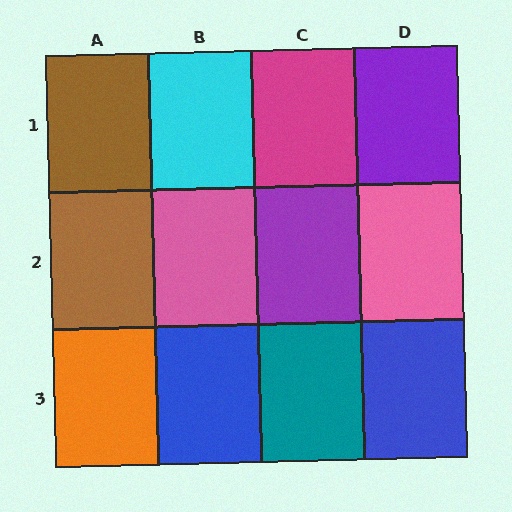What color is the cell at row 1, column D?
Purple.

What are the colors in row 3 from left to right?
Orange, blue, teal, blue.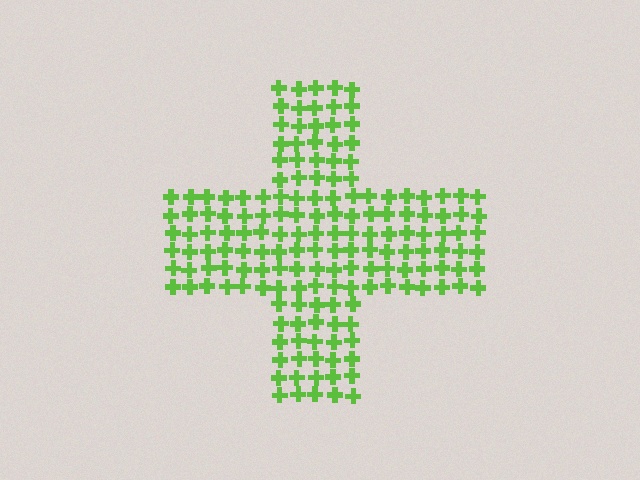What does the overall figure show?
The overall figure shows a cross.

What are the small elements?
The small elements are crosses.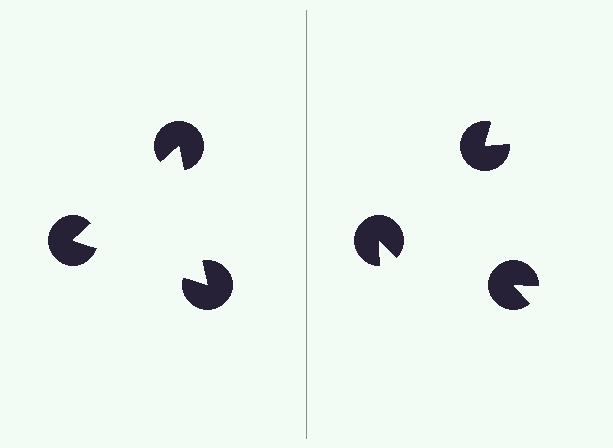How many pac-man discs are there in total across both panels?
6 — 3 on each side.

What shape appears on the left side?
An illusory triangle.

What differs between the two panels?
The pac-man discs are positioned identically on both sides; only the wedge orientations differ. On the left they align to a triangle; on the right they are misaligned.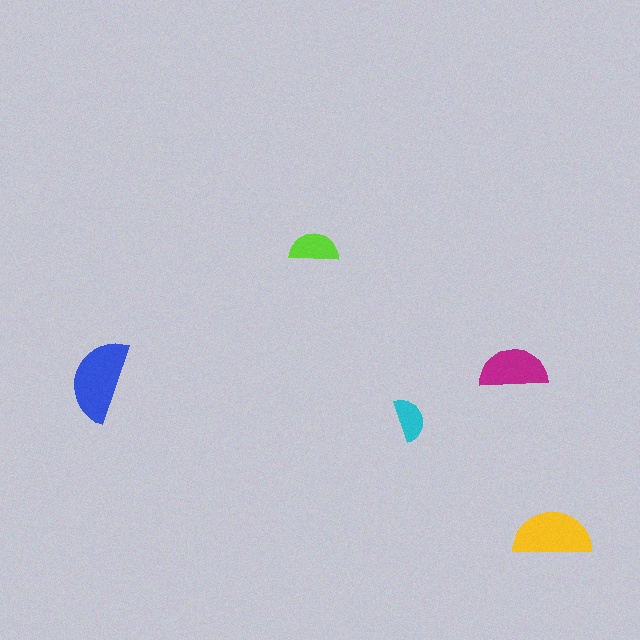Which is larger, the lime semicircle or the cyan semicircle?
The lime one.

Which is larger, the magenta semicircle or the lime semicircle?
The magenta one.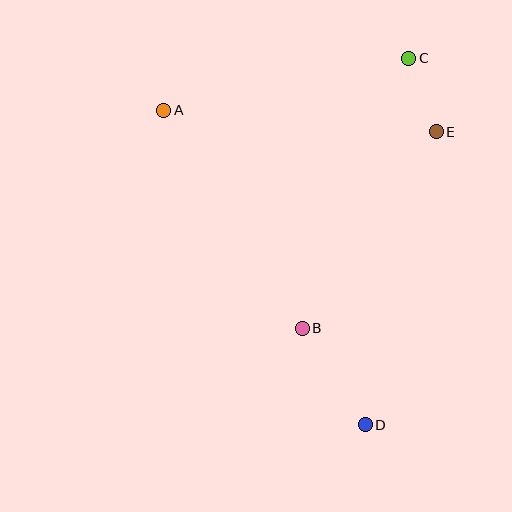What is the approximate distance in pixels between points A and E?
The distance between A and E is approximately 273 pixels.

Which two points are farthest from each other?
Points A and D are farthest from each other.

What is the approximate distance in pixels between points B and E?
The distance between B and E is approximately 238 pixels.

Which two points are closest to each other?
Points C and E are closest to each other.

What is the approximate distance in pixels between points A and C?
The distance between A and C is approximately 250 pixels.